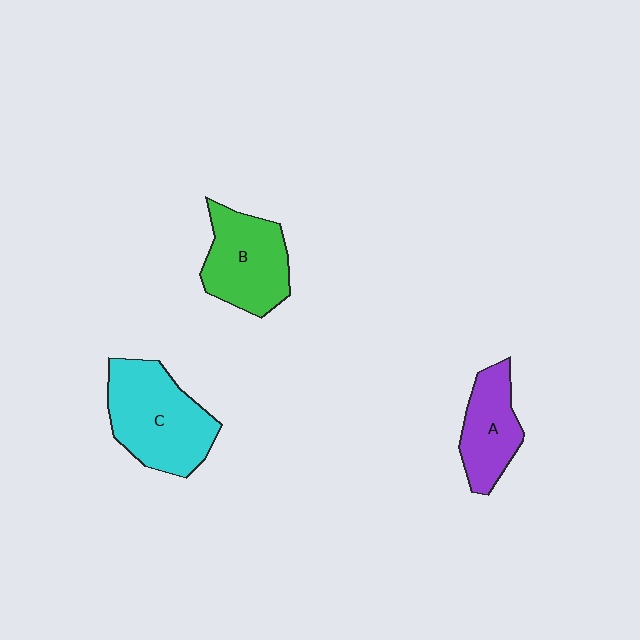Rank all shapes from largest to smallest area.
From largest to smallest: C (cyan), B (green), A (purple).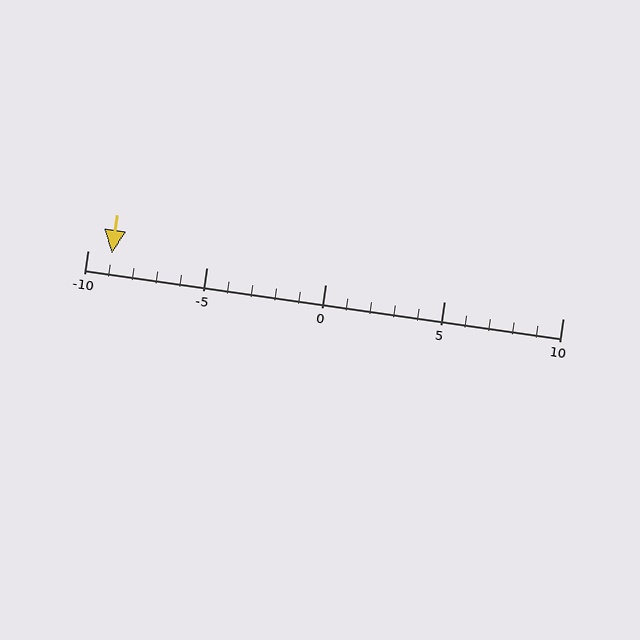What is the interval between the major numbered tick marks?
The major tick marks are spaced 5 units apart.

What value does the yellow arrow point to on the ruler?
The yellow arrow points to approximately -9.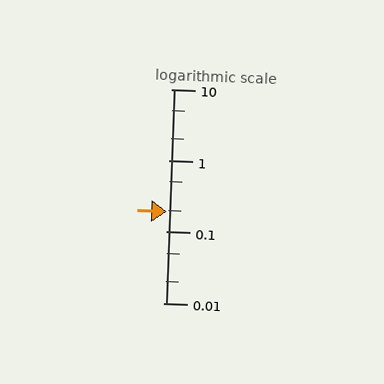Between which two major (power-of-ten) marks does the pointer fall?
The pointer is between 0.1 and 1.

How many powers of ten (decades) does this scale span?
The scale spans 3 decades, from 0.01 to 10.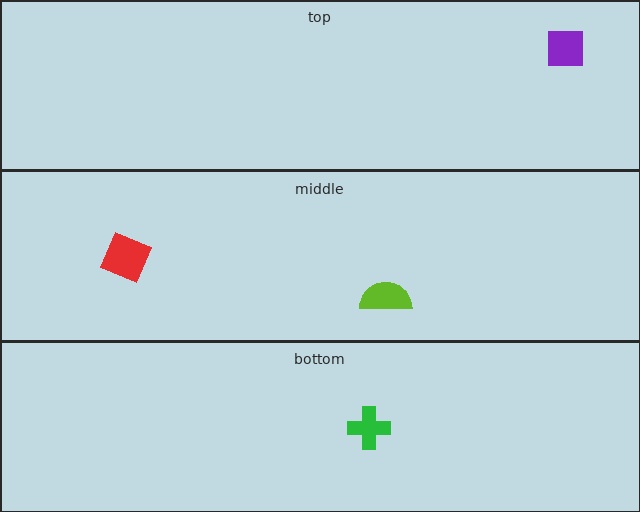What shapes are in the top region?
The purple square.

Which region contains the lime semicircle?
The middle region.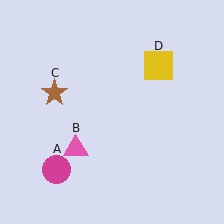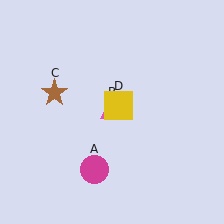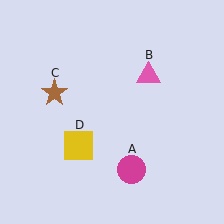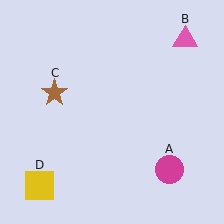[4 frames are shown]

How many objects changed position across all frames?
3 objects changed position: magenta circle (object A), pink triangle (object B), yellow square (object D).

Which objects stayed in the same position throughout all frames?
Brown star (object C) remained stationary.